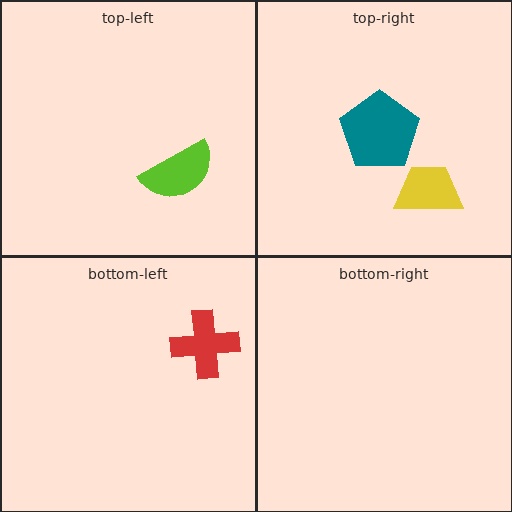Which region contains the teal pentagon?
The top-right region.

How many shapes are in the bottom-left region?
1.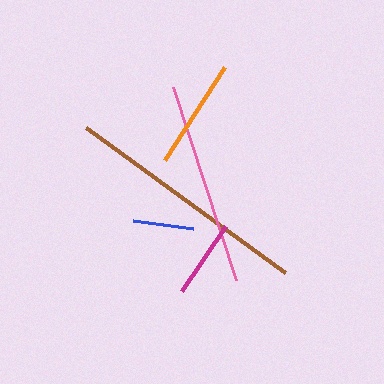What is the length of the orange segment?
The orange segment is approximately 111 pixels long.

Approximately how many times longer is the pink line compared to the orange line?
The pink line is approximately 1.8 times the length of the orange line.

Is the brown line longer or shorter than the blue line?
The brown line is longer than the blue line.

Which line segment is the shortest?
The blue line is the shortest at approximately 60 pixels.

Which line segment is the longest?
The brown line is the longest at approximately 246 pixels.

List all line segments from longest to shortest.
From longest to shortest: brown, pink, orange, magenta, blue.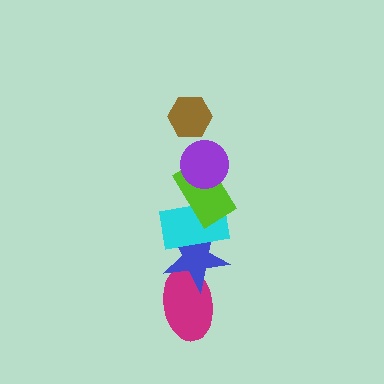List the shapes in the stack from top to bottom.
From top to bottom: the brown hexagon, the purple circle, the lime rectangle, the cyan rectangle, the blue star, the magenta ellipse.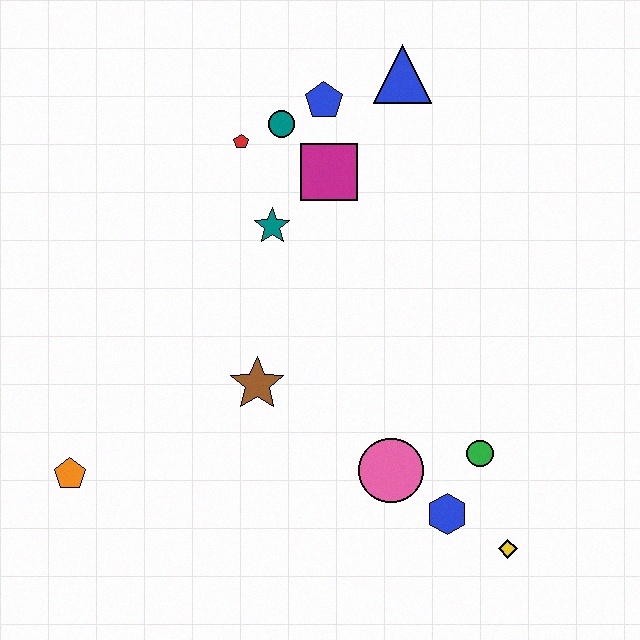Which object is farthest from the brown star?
The blue triangle is farthest from the brown star.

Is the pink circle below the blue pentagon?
Yes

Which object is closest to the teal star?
The magenta square is closest to the teal star.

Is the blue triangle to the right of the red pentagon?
Yes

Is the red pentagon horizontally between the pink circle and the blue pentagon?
No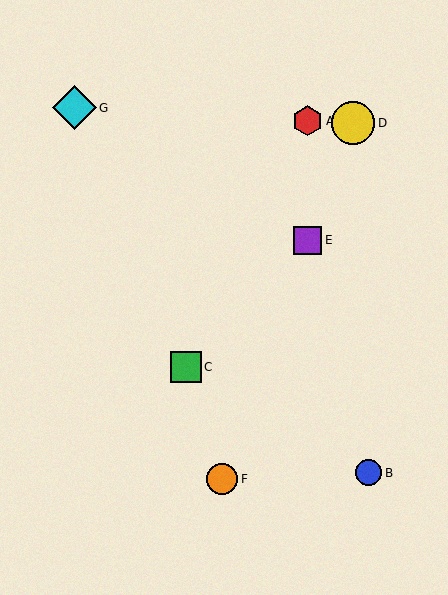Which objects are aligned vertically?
Objects A, E are aligned vertically.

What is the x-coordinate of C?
Object C is at x≈186.